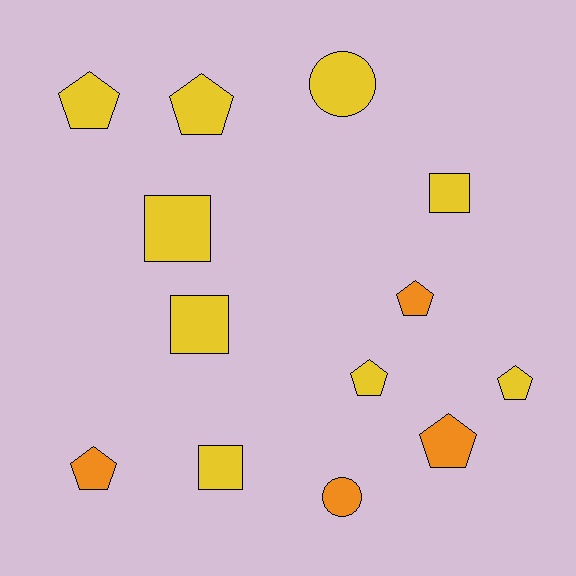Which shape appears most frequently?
Pentagon, with 7 objects.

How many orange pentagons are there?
There are 3 orange pentagons.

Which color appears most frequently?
Yellow, with 9 objects.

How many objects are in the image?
There are 13 objects.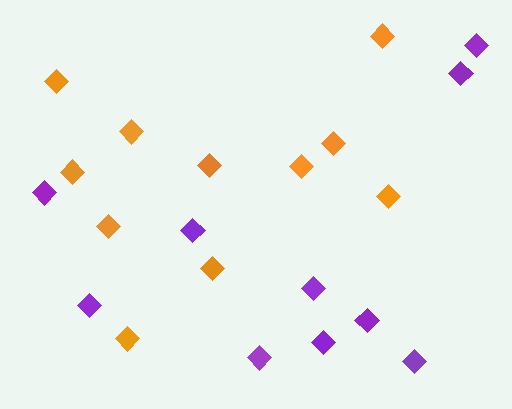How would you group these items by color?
There are 2 groups: one group of orange diamonds (11) and one group of purple diamonds (10).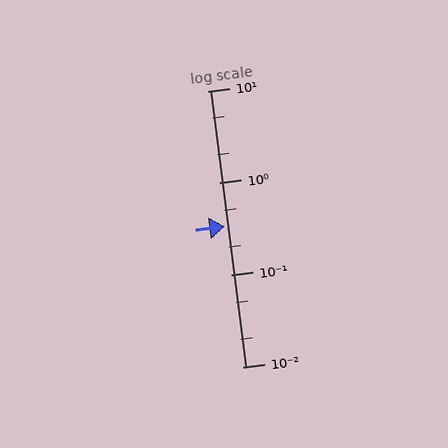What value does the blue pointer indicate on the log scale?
The pointer indicates approximately 0.34.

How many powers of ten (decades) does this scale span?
The scale spans 3 decades, from 0.01 to 10.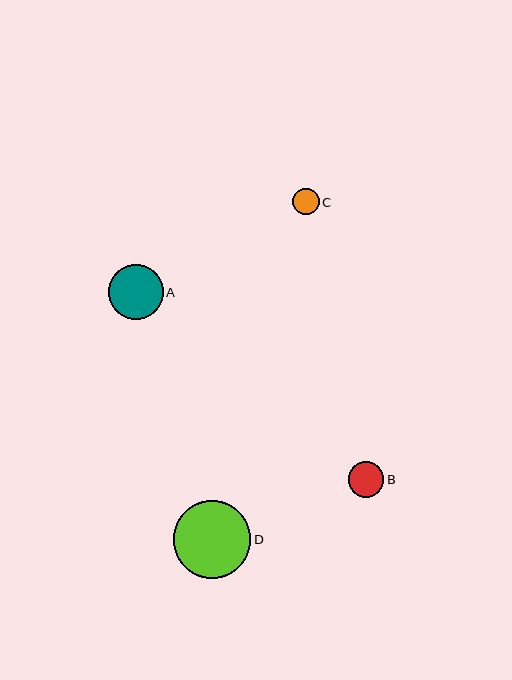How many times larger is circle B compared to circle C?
Circle B is approximately 1.3 times the size of circle C.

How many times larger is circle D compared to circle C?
Circle D is approximately 2.9 times the size of circle C.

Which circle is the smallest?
Circle C is the smallest with a size of approximately 27 pixels.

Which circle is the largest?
Circle D is the largest with a size of approximately 77 pixels.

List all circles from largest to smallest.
From largest to smallest: D, A, B, C.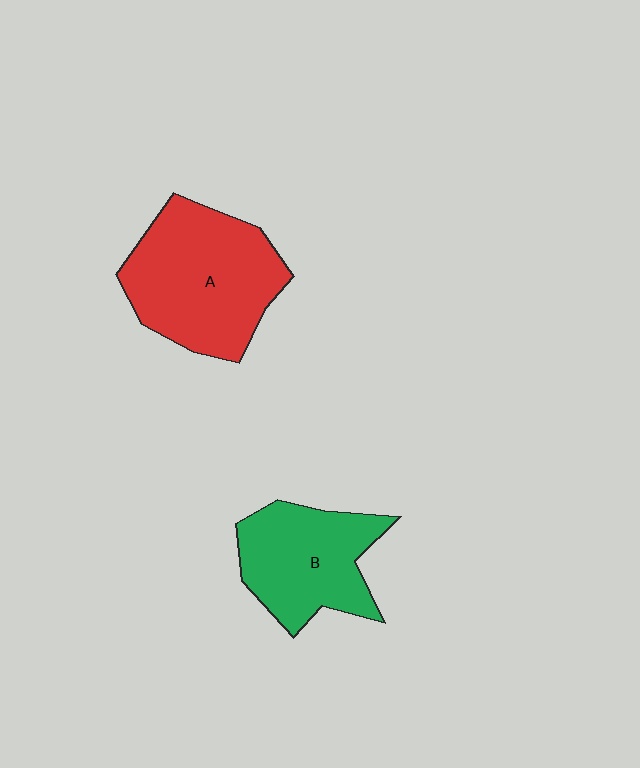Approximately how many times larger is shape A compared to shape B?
Approximately 1.3 times.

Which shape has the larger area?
Shape A (red).